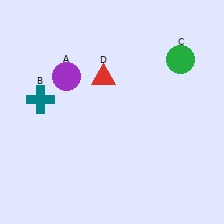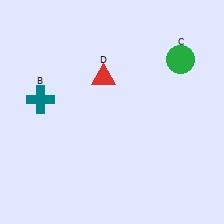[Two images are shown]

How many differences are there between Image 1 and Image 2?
There is 1 difference between the two images.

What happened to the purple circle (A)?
The purple circle (A) was removed in Image 2. It was in the top-left area of Image 1.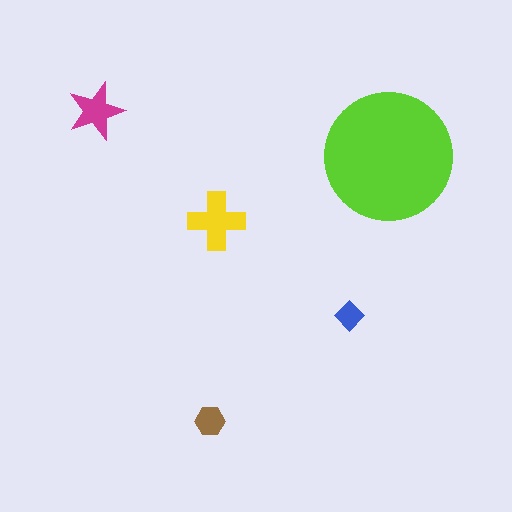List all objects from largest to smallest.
The lime circle, the yellow cross, the magenta star, the brown hexagon, the blue diamond.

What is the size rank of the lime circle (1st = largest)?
1st.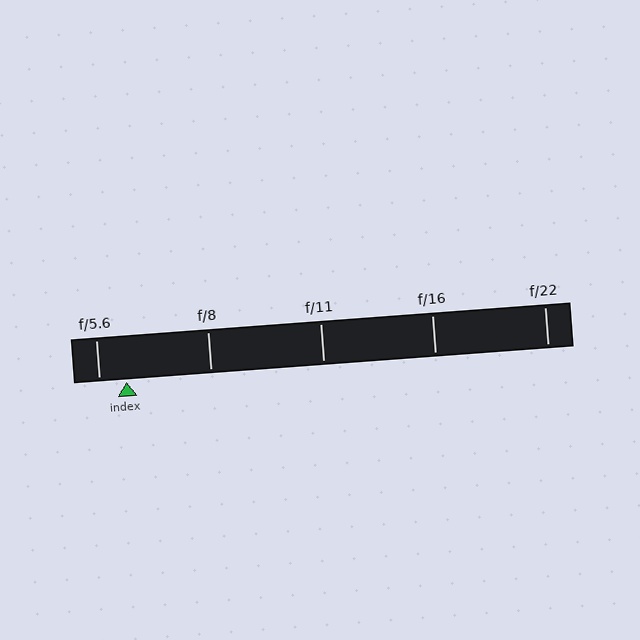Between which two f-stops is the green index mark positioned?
The index mark is between f/5.6 and f/8.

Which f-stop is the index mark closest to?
The index mark is closest to f/5.6.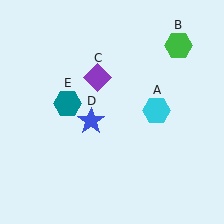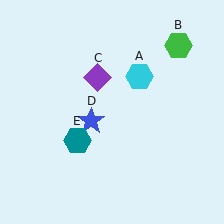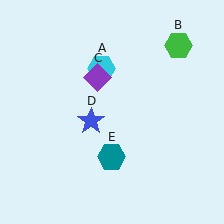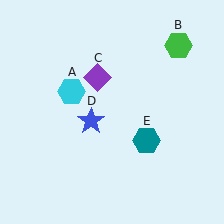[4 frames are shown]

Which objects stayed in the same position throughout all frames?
Green hexagon (object B) and purple diamond (object C) and blue star (object D) remained stationary.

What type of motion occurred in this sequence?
The cyan hexagon (object A), teal hexagon (object E) rotated counterclockwise around the center of the scene.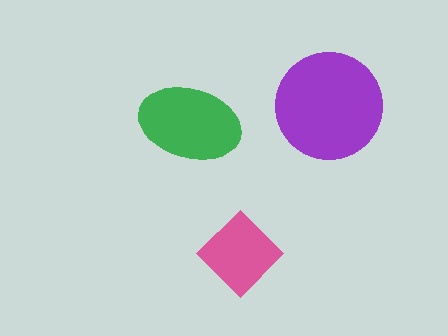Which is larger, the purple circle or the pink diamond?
The purple circle.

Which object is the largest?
The purple circle.